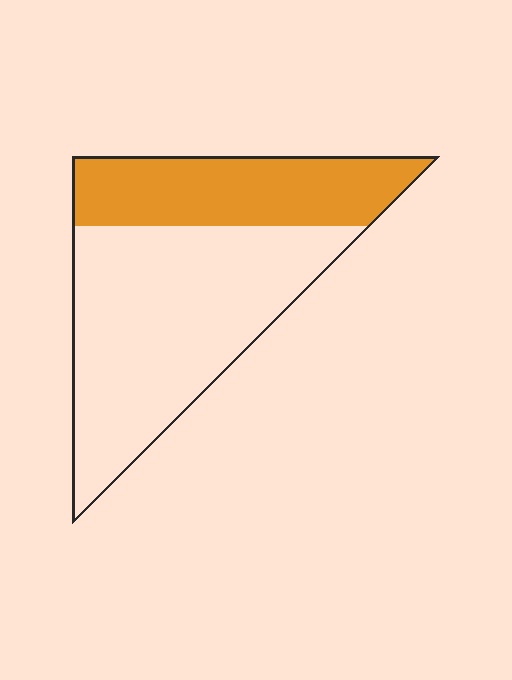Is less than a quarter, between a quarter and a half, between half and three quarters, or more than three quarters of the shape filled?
Between a quarter and a half.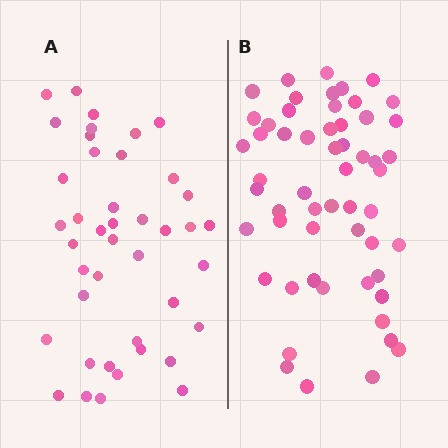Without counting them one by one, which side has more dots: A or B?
Region B (the right region) has more dots.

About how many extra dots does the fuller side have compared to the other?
Region B has approximately 15 more dots than region A.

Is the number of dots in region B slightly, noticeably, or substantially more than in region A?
Region B has noticeably more, but not dramatically so. The ratio is roughly 1.3 to 1.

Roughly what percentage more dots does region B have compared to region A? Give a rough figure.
About 35% more.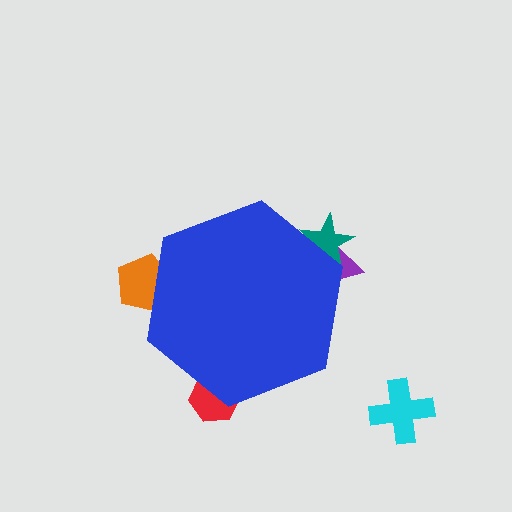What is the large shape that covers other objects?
A blue hexagon.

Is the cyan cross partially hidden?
No, the cyan cross is fully visible.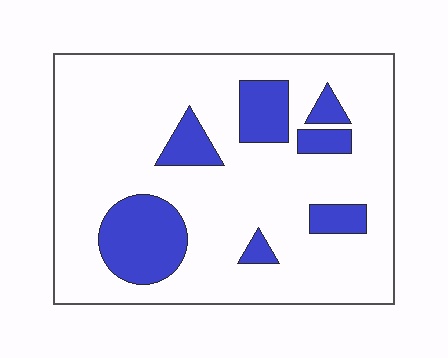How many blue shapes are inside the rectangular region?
7.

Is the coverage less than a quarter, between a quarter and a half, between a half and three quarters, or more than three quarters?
Less than a quarter.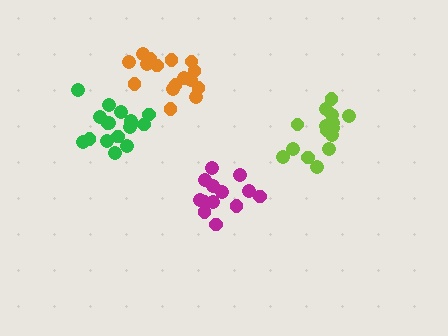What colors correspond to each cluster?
The clusters are colored: lime, orange, green, magenta.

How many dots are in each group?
Group 1: 16 dots, Group 2: 16 dots, Group 3: 16 dots, Group 4: 13 dots (61 total).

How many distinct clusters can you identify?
There are 4 distinct clusters.